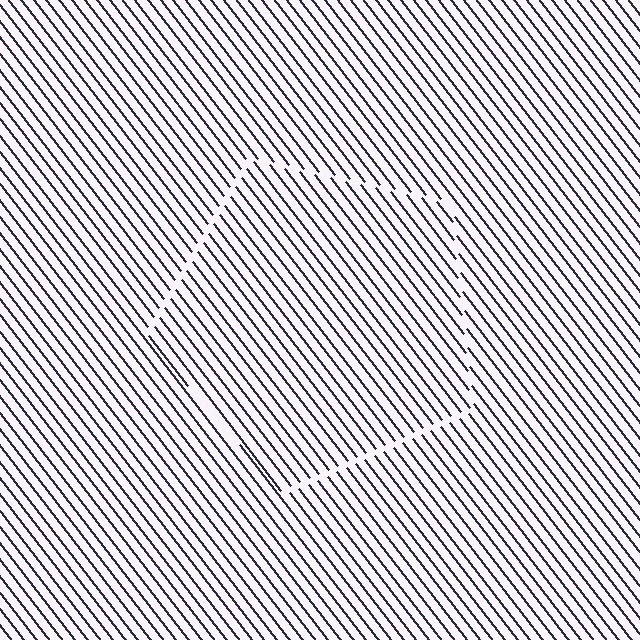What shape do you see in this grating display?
An illusory pentagon. The interior of the shape contains the same grating, shifted by half a period — the contour is defined by the phase discontinuity where line-ends from the inner and outer gratings abut.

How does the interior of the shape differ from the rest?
The interior of the shape contains the same grating, shifted by half a period — the contour is defined by the phase discontinuity where line-ends from the inner and outer gratings abut.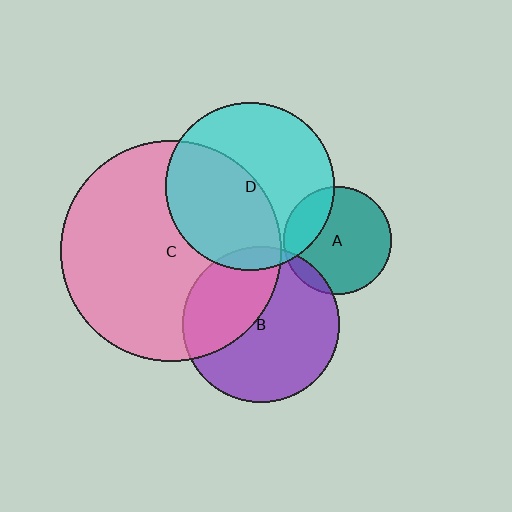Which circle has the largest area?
Circle C (pink).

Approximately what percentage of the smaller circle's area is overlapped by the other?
Approximately 5%.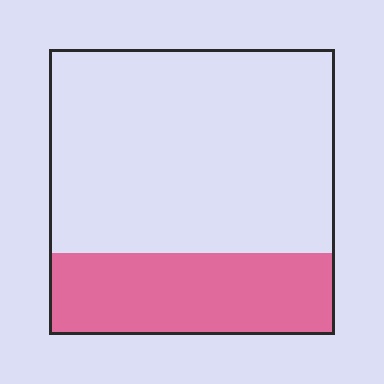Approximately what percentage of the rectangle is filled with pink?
Approximately 30%.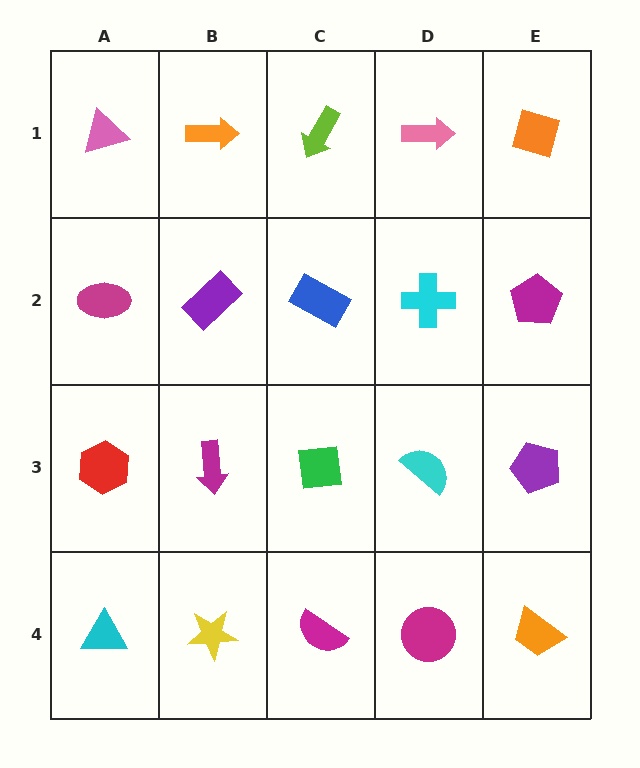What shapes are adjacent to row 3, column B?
A purple rectangle (row 2, column B), a yellow star (row 4, column B), a red hexagon (row 3, column A), a green square (row 3, column C).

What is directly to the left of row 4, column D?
A magenta semicircle.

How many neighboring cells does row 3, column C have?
4.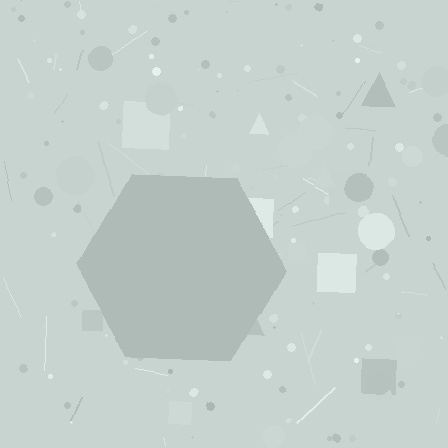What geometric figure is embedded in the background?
A hexagon is embedded in the background.